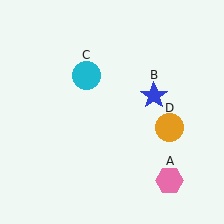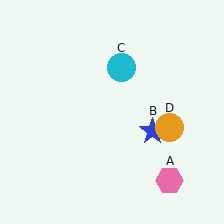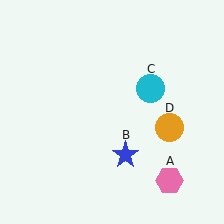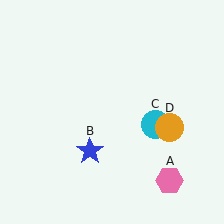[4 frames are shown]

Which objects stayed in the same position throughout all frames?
Pink hexagon (object A) and orange circle (object D) remained stationary.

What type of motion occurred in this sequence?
The blue star (object B), cyan circle (object C) rotated clockwise around the center of the scene.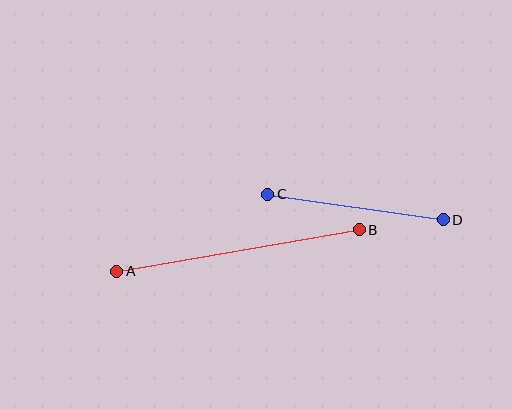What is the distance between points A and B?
The distance is approximately 246 pixels.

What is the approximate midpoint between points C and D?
The midpoint is at approximately (355, 207) pixels.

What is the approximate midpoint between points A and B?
The midpoint is at approximately (238, 251) pixels.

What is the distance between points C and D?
The distance is approximately 178 pixels.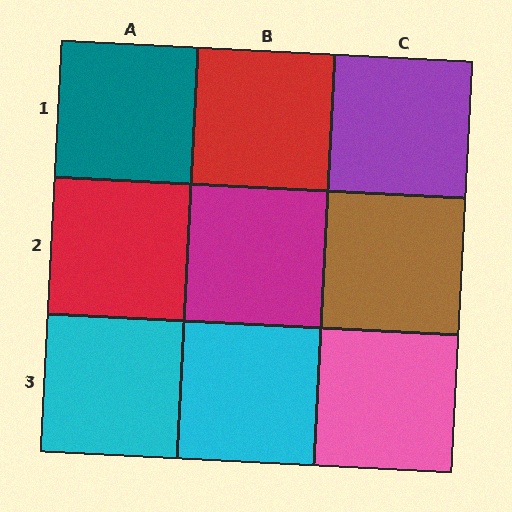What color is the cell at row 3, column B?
Cyan.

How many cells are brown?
1 cell is brown.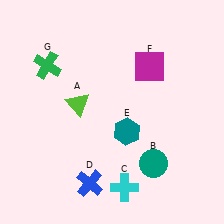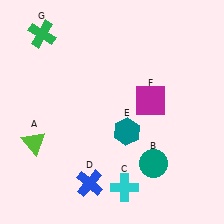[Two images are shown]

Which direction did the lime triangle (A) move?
The lime triangle (A) moved left.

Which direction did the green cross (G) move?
The green cross (G) moved up.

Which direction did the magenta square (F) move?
The magenta square (F) moved down.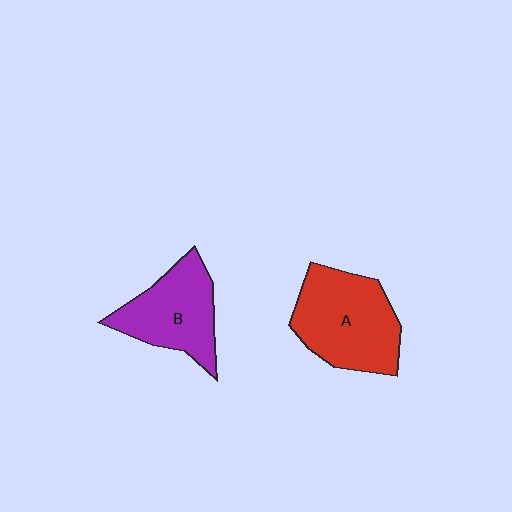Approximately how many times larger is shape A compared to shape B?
Approximately 1.2 times.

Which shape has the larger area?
Shape A (red).